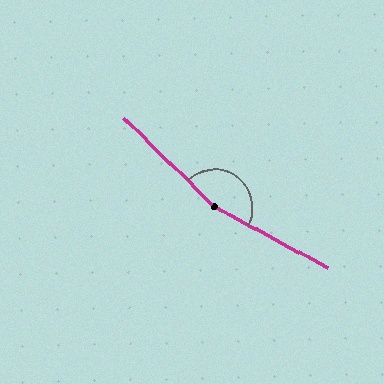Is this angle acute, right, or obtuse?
It is obtuse.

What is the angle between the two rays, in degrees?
Approximately 164 degrees.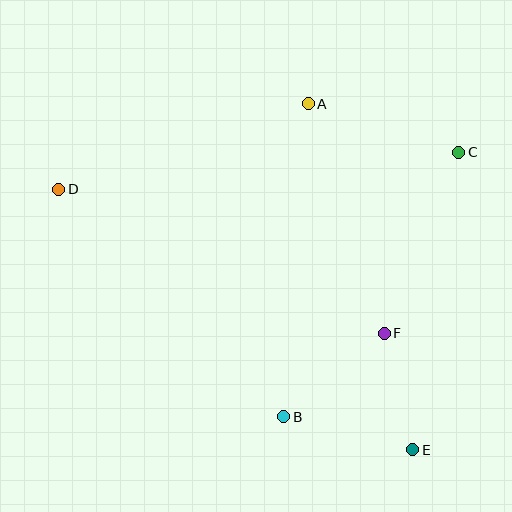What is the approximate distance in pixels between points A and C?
The distance between A and C is approximately 158 pixels.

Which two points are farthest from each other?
Points D and E are farthest from each other.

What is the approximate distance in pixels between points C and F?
The distance between C and F is approximately 196 pixels.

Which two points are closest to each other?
Points E and F are closest to each other.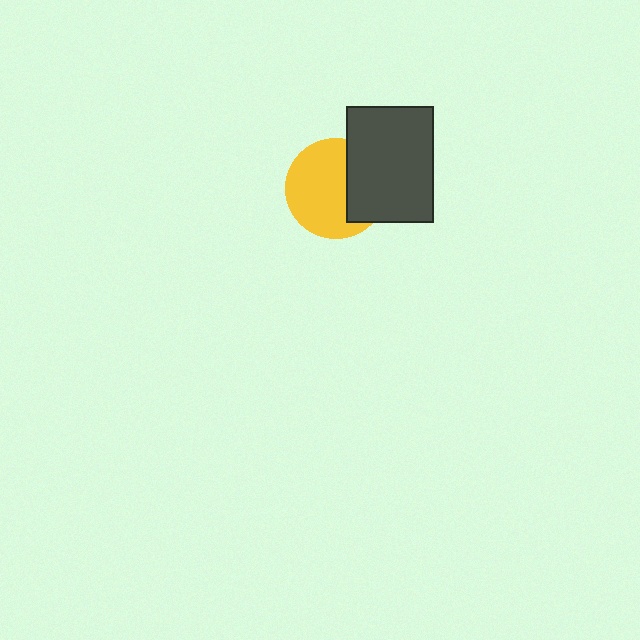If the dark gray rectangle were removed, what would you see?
You would see the complete yellow circle.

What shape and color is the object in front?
The object in front is a dark gray rectangle.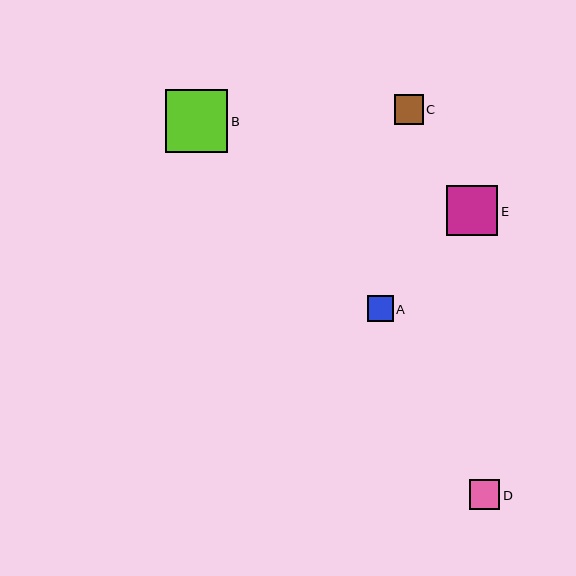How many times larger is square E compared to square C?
Square E is approximately 1.7 times the size of square C.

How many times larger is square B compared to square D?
Square B is approximately 2.1 times the size of square D.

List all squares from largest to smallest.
From largest to smallest: B, E, D, C, A.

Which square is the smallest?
Square A is the smallest with a size of approximately 26 pixels.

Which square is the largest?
Square B is the largest with a size of approximately 62 pixels.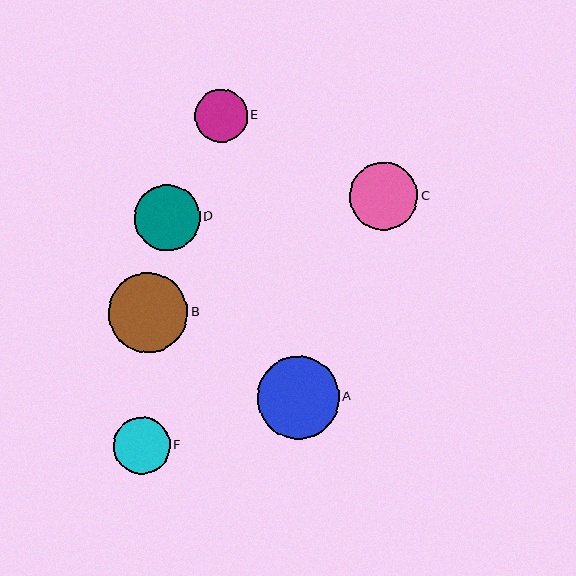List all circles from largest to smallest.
From largest to smallest: A, B, C, D, F, E.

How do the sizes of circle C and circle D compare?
Circle C and circle D are approximately the same size.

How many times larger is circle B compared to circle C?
Circle B is approximately 1.2 times the size of circle C.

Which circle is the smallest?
Circle E is the smallest with a size of approximately 53 pixels.